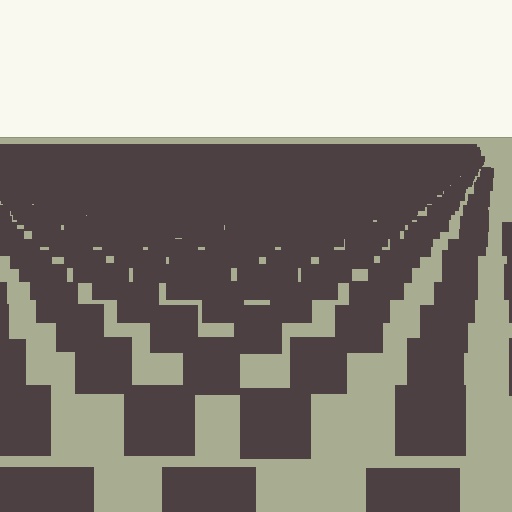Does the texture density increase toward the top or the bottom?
Density increases toward the top.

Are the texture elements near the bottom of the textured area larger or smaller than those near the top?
Larger. Near the bottom, elements are closer to the viewer and appear at a bigger on-screen size.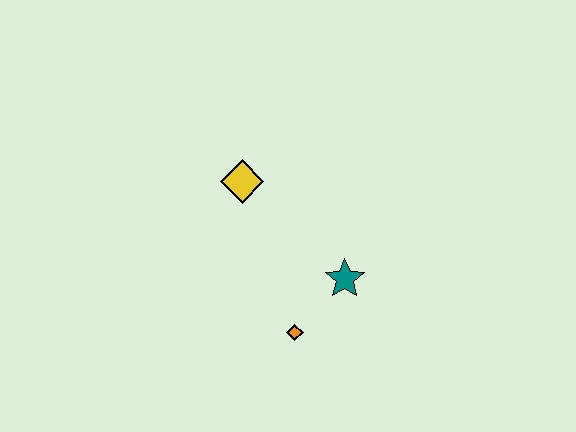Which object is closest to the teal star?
The orange diamond is closest to the teal star.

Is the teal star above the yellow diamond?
No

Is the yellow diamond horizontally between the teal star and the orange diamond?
No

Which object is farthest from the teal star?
The yellow diamond is farthest from the teal star.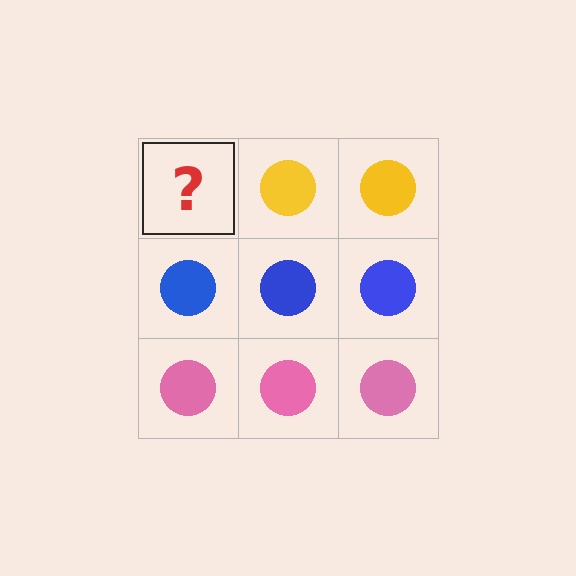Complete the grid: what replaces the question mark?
The question mark should be replaced with a yellow circle.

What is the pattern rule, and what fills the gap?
The rule is that each row has a consistent color. The gap should be filled with a yellow circle.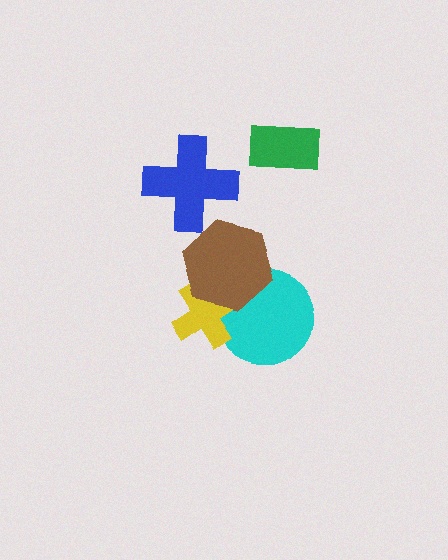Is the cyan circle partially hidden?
Yes, it is partially covered by another shape.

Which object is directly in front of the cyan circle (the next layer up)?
The yellow cross is directly in front of the cyan circle.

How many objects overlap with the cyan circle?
2 objects overlap with the cyan circle.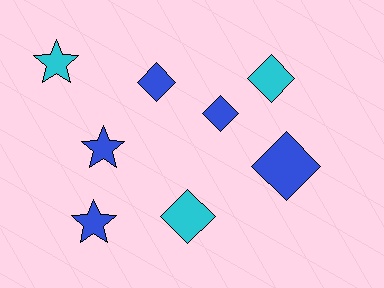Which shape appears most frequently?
Diamond, with 5 objects.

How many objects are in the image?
There are 8 objects.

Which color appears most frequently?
Blue, with 5 objects.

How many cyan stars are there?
There is 1 cyan star.